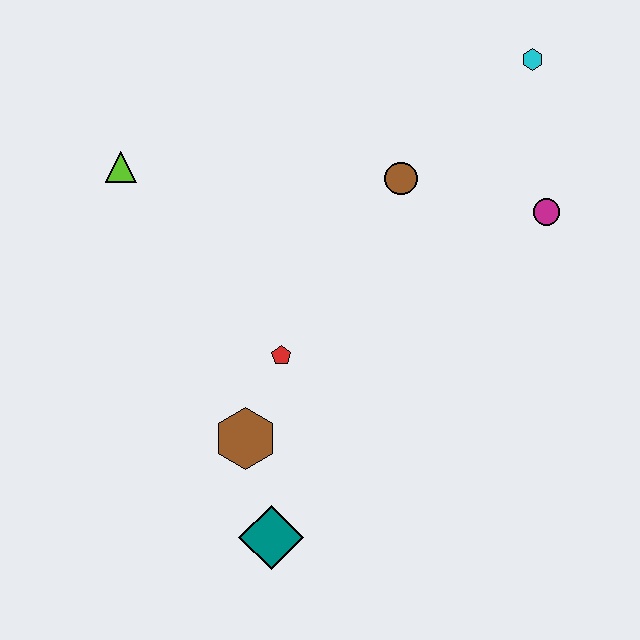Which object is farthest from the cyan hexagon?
The teal diamond is farthest from the cyan hexagon.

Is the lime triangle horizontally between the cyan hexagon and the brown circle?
No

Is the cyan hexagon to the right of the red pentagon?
Yes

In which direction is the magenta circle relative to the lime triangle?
The magenta circle is to the right of the lime triangle.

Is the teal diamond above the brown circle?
No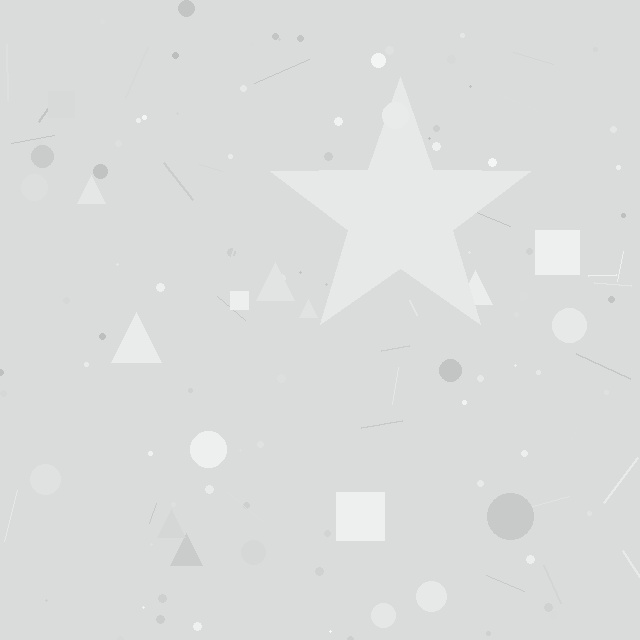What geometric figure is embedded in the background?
A star is embedded in the background.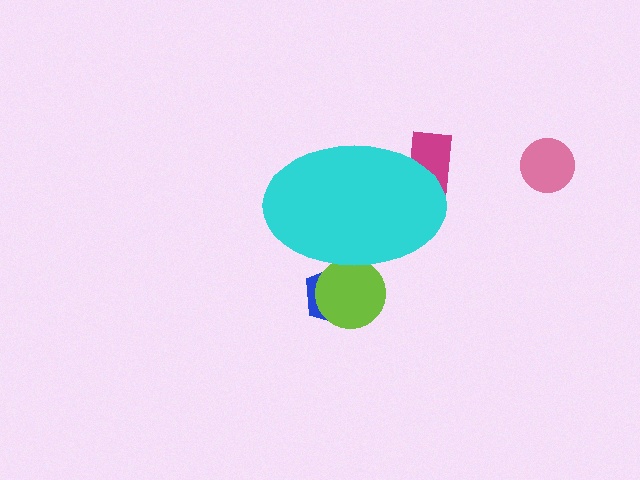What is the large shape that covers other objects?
A cyan ellipse.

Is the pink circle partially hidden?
No, the pink circle is fully visible.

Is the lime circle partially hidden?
Yes, the lime circle is partially hidden behind the cyan ellipse.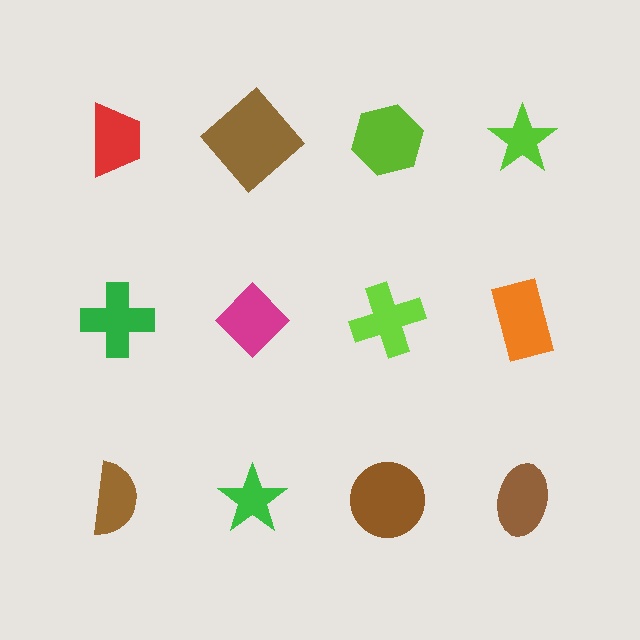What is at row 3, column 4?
A brown ellipse.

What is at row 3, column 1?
A brown semicircle.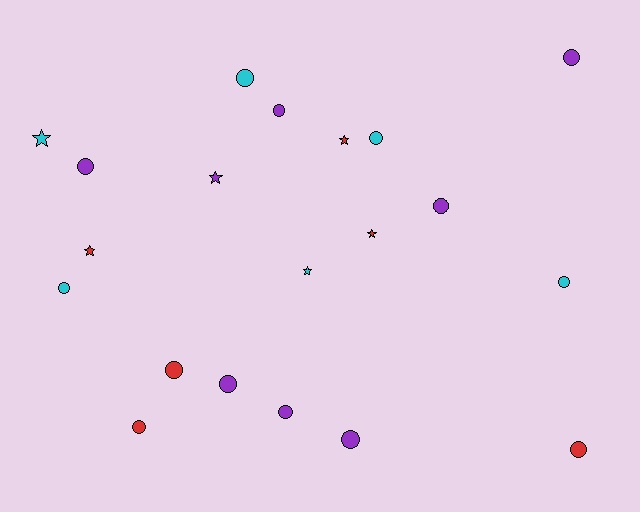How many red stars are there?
There are 3 red stars.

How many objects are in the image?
There are 20 objects.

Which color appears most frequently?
Purple, with 8 objects.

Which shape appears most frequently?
Circle, with 14 objects.